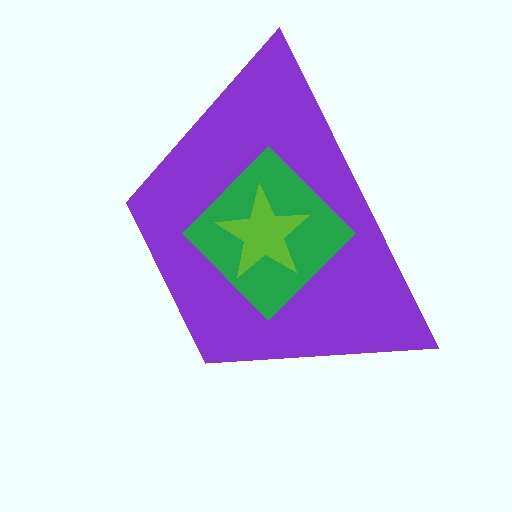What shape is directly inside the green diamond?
The lime star.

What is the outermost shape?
The purple trapezoid.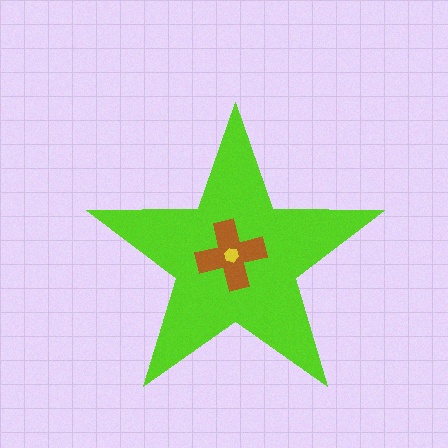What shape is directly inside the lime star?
The brown cross.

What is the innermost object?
The yellow hexagon.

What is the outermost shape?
The lime star.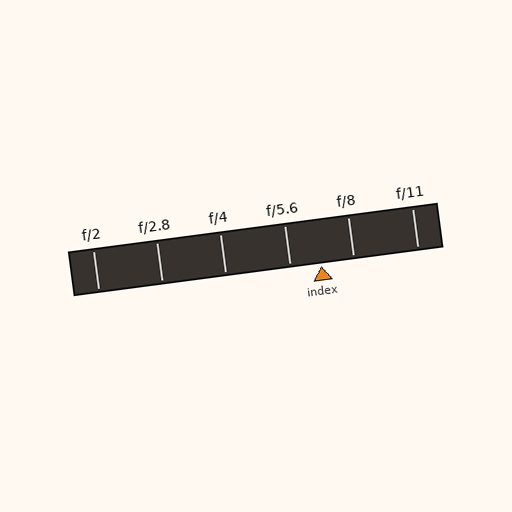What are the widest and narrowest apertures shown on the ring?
The widest aperture shown is f/2 and the narrowest is f/11.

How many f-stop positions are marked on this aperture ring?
There are 6 f-stop positions marked.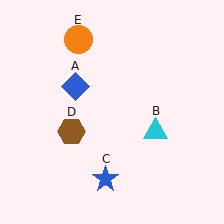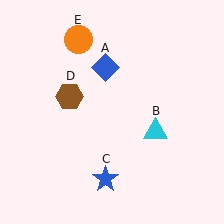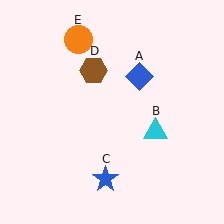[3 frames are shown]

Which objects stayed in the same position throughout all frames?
Cyan triangle (object B) and blue star (object C) and orange circle (object E) remained stationary.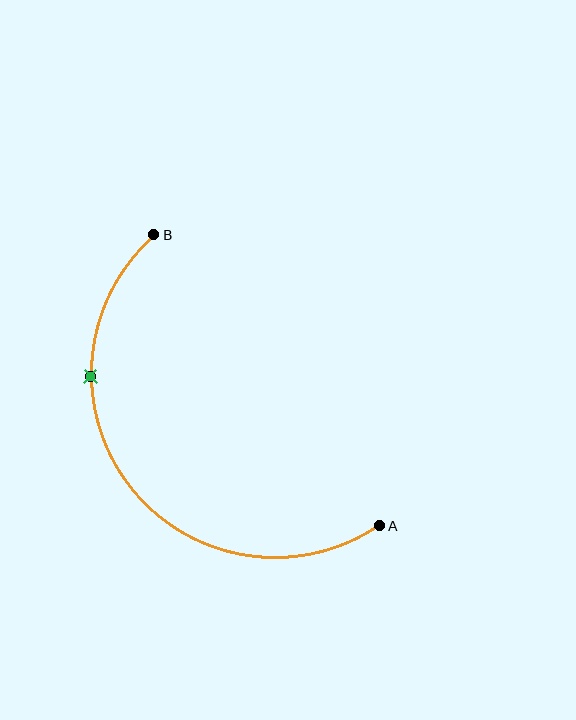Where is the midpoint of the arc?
The arc midpoint is the point on the curve farthest from the straight line joining A and B. It sits below and to the left of that line.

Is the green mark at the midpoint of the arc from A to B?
No. The green mark lies on the arc but is closer to endpoint B. The arc midpoint would be at the point on the curve equidistant along the arc from both A and B.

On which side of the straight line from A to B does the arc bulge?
The arc bulges below and to the left of the straight line connecting A and B.